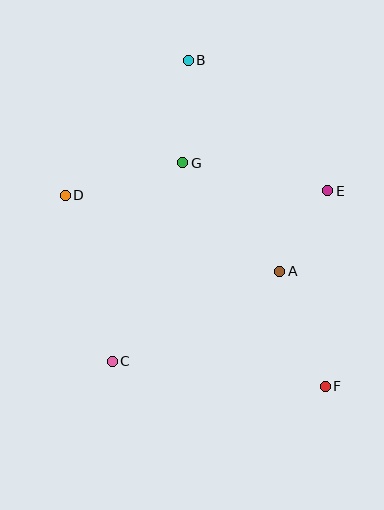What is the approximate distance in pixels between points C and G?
The distance between C and G is approximately 211 pixels.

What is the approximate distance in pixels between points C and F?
The distance between C and F is approximately 214 pixels.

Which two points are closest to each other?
Points A and E are closest to each other.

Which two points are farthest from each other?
Points B and F are farthest from each other.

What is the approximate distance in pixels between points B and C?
The distance between B and C is approximately 311 pixels.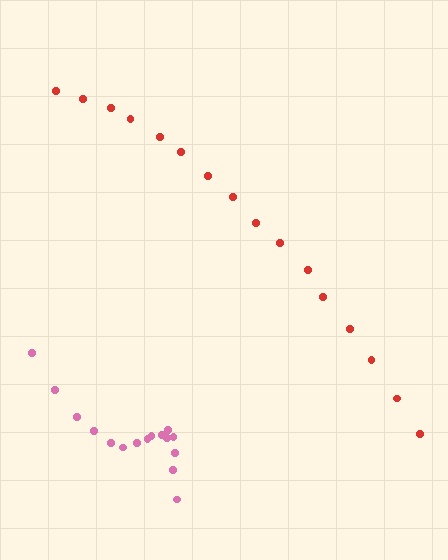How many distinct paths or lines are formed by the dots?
There are 2 distinct paths.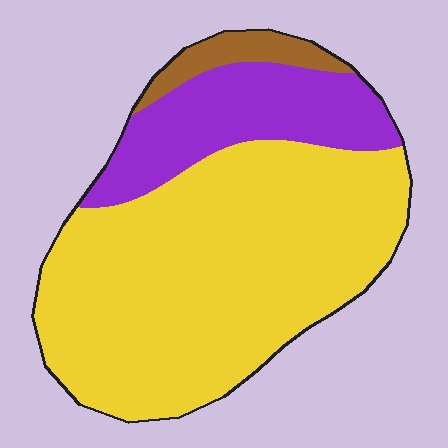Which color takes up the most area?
Yellow, at roughly 70%.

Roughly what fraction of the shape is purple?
Purple covers about 25% of the shape.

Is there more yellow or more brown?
Yellow.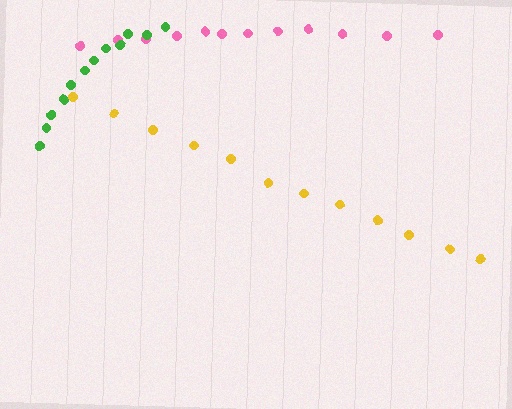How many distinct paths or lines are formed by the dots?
There are 3 distinct paths.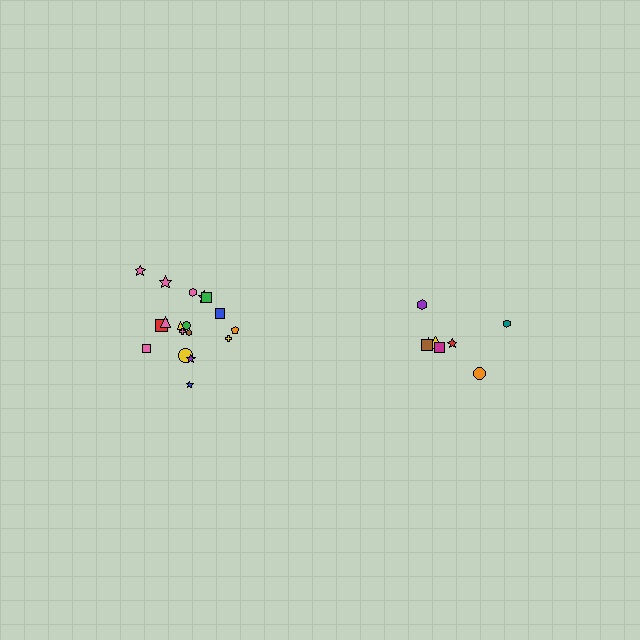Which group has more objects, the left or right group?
The left group.